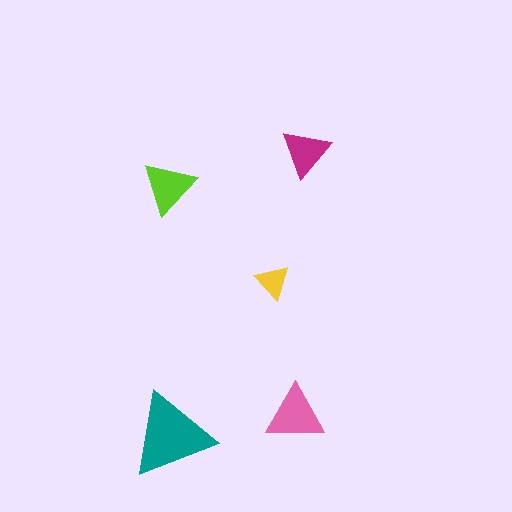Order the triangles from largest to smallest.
the teal one, the pink one, the lime one, the magenta one, the yellow one.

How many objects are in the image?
There are 5 objects in the image.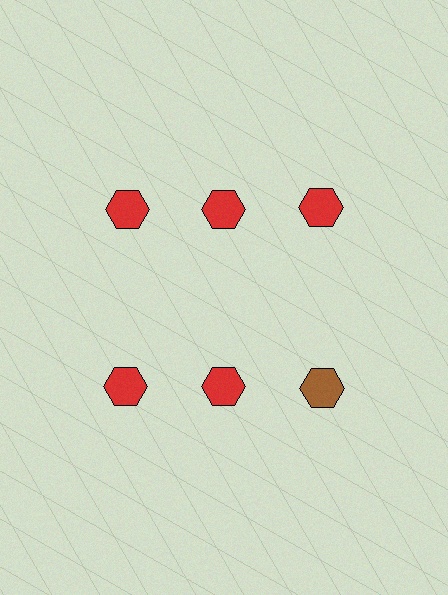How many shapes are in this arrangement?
There are 6 shapes arranged in a grid pattern.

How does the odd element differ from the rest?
It has a different color: brown instead of red.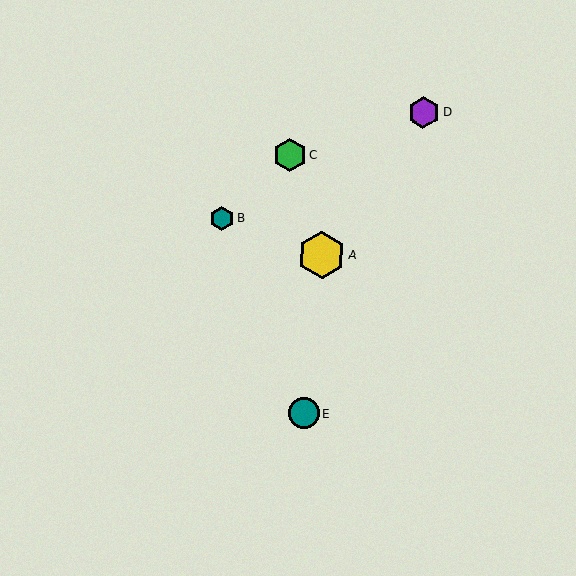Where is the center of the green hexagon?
The center of the green hexagon is at (290, 155).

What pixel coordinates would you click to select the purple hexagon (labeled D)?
Click at (424, 112) to select the purple hexagon D.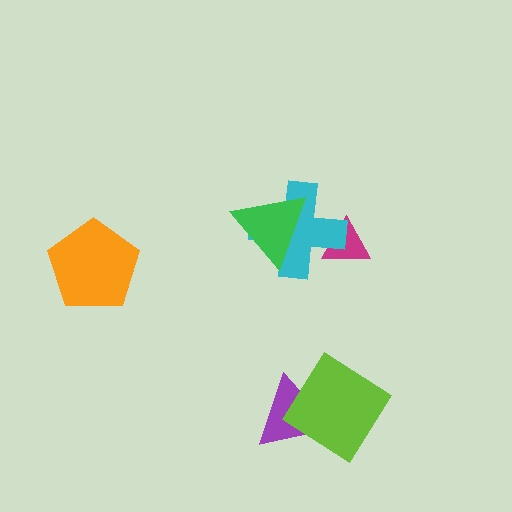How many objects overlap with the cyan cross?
2 objects overlap with the cyan cross.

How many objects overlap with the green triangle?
1 object overlaps with the green triangle.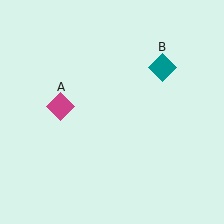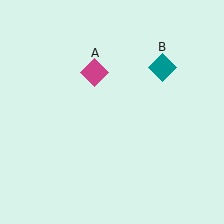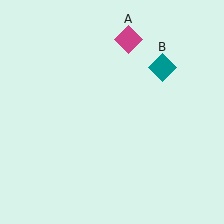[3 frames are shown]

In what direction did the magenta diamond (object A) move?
The magenta diamond (object A) moved up and to the right.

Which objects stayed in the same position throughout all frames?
Teal diamond (object B) remained stationary.